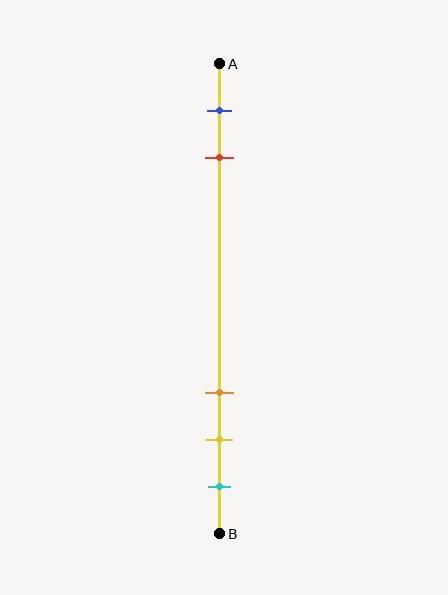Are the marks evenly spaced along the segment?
No, the marks are not evenly spaced.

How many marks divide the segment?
There are 5 marks dividing the segment.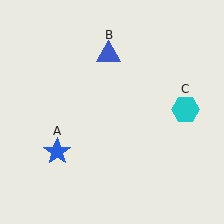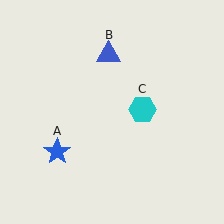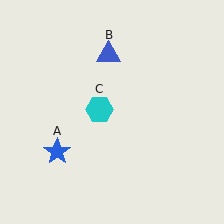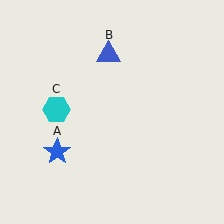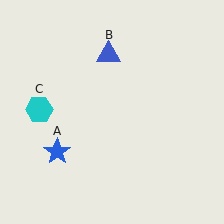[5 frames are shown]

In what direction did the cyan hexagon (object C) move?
The cyan hexagon (object C) moved left.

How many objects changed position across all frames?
1 object changed position: cyan hexagon (object C).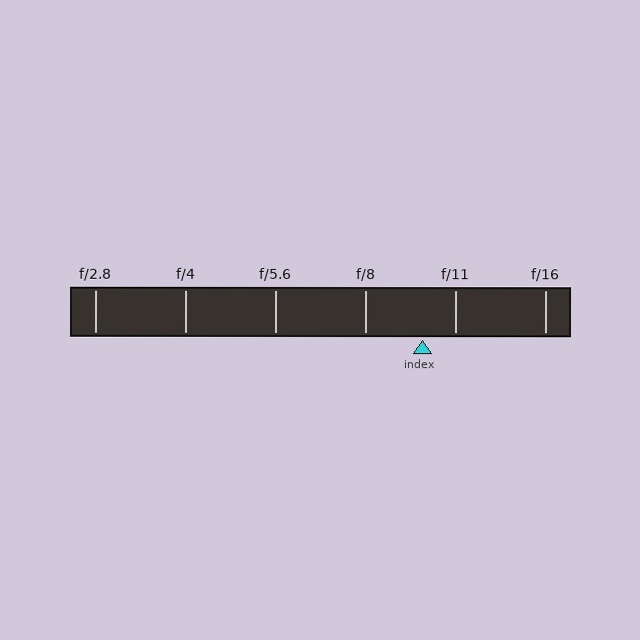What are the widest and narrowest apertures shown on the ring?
The widest aperture shown is f/2.8 and the narrowest is f/16.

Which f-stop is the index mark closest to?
The index mark is closest to f/11.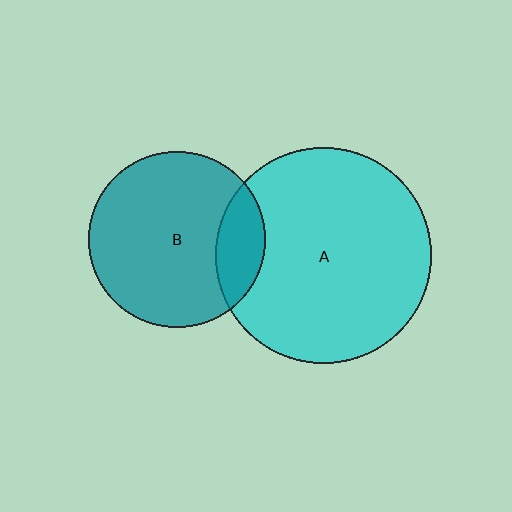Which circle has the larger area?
Circle A (cyan).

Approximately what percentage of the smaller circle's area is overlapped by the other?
Approximately 15%.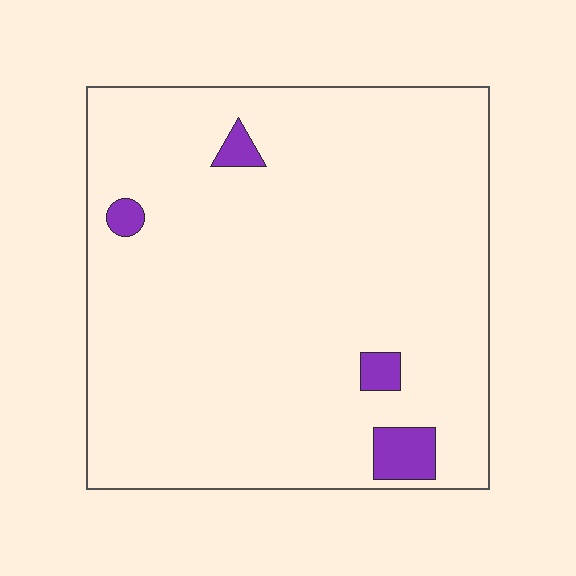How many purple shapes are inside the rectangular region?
4.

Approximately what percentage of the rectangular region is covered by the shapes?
Approximately 5%.